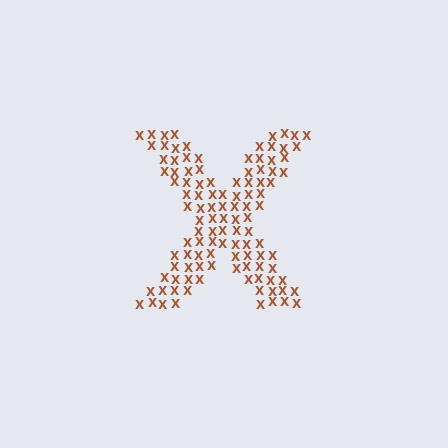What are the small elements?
The small elements are letter X's.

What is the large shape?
The large shape is the letter X.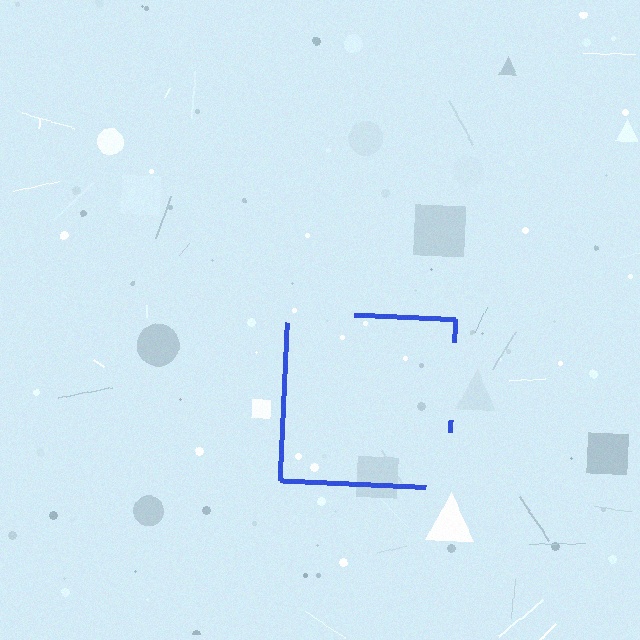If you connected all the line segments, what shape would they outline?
They would outline a square.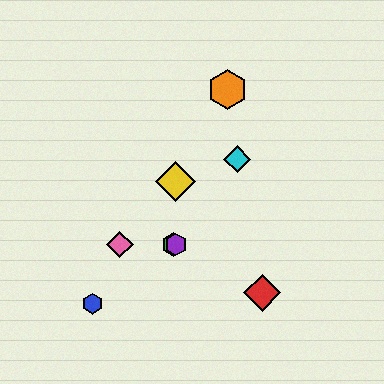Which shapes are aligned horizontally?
The green hexagon, the purple hexagon, the pink diamond are aligned horizontally.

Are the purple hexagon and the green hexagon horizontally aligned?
Yes, both are at y≈245.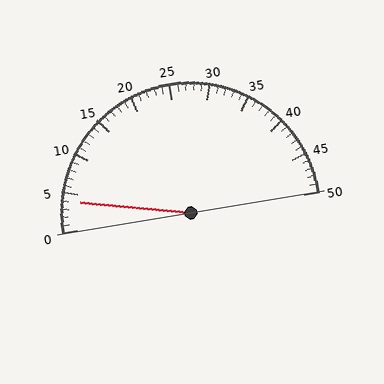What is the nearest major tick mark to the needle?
The nearest major tick mark is 5.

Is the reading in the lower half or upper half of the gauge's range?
The reading is in the lower half of the range (0 to 50).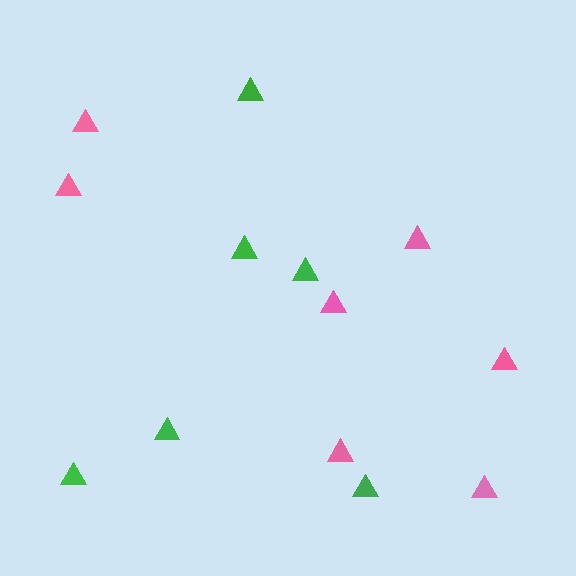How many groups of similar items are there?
There are 2 groups: one group of green triangles (6) and one group of pink triangles (7).